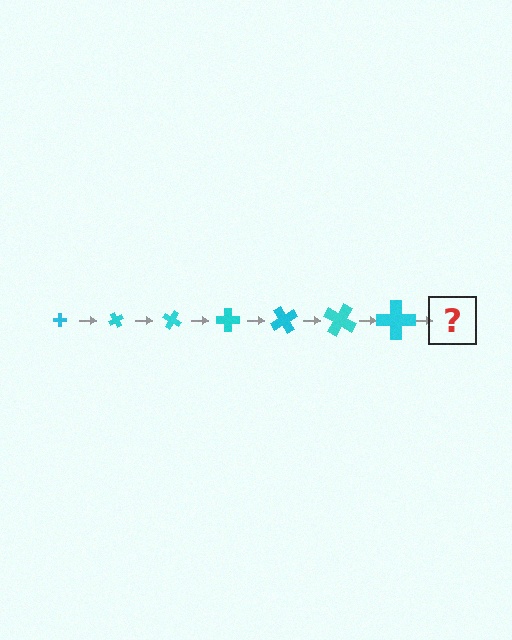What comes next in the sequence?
The next element should be a cross, larger than the previous one and rotated 420 degrees from the start.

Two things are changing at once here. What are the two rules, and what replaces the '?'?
The two rules are that the cross grows larger each step and it rotates 60 degrees each step. The '?' should be a cross, larger than the previous one and rotated 420 degrees from the start.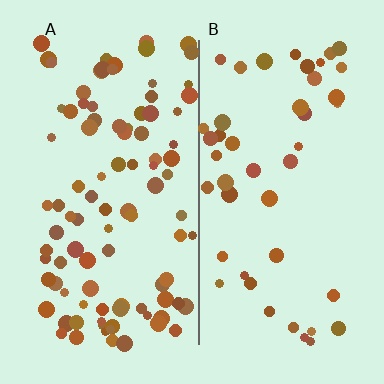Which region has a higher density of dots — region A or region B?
A (the left).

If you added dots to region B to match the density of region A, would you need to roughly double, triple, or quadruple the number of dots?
Approximately double.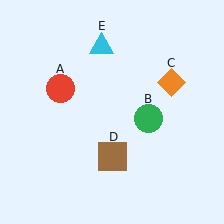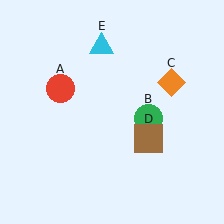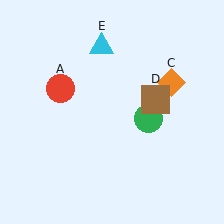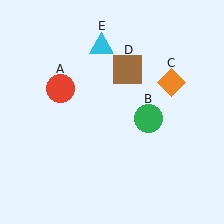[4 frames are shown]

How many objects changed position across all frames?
1 object changed position: brown square (object D).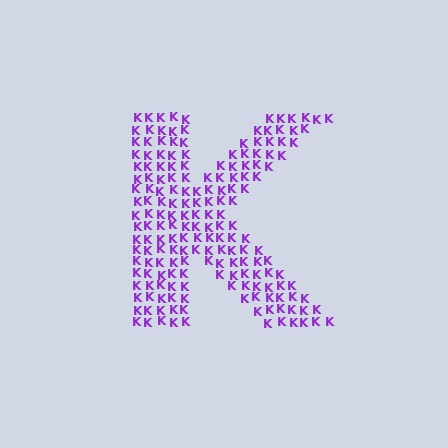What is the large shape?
The large shape is the letter K.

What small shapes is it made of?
It is made of small letter K's.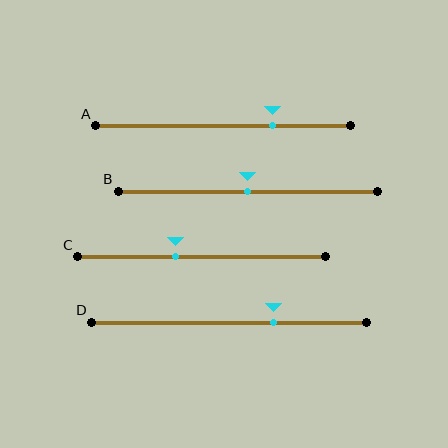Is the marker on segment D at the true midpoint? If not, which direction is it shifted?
No, the marker on segment D is shifted to the right by about 16% of the segment length.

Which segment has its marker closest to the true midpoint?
Segment B has its marker closest to the true midpoint.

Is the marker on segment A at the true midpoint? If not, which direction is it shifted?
No, the marker on segment A is shifted to the right by about 19% of the segment length.